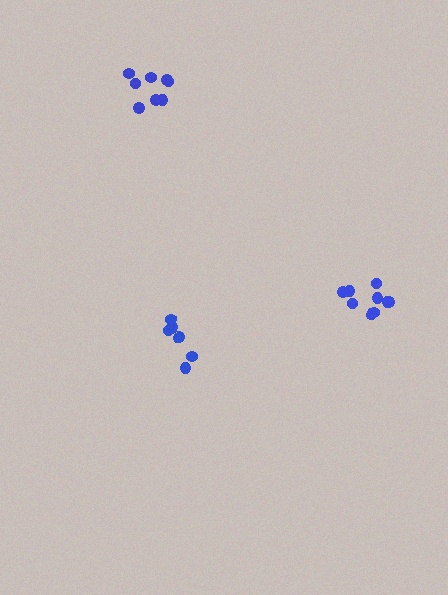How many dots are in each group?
Group 1: 6 dots, Group 2: 8 dots, Group 3: 9 dots (23 total).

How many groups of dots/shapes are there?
There are 3 groups.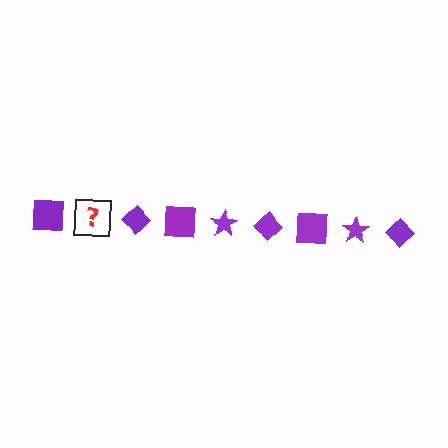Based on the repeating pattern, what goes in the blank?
The blank should be a purple star.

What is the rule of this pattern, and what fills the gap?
The rule is that the pattern cycles through square, star, diamond shapes in purple. The gap should be filled with a purple star.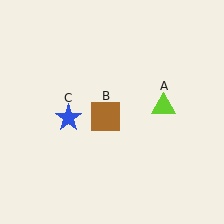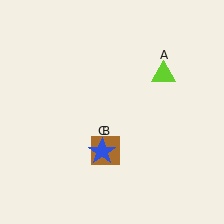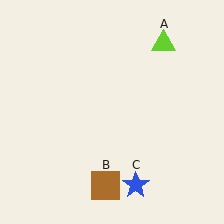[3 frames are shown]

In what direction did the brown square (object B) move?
The brown square (object B) moved down.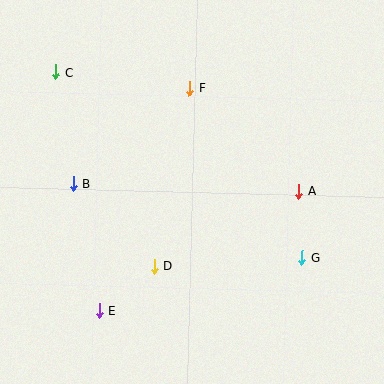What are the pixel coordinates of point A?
Point A is at (299, 191).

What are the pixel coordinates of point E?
Point E is at (99, 311).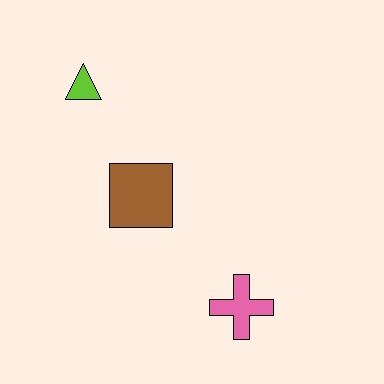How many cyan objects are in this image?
There are no cyan objects.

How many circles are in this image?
There are no circles.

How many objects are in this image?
There are 3 objects.